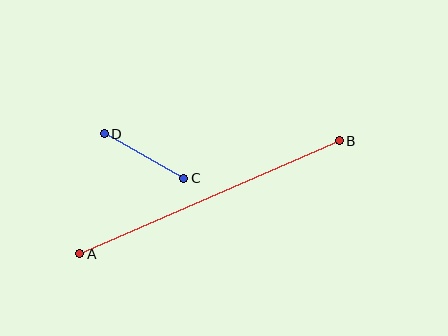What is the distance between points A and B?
The distance is approximately 283 pixels.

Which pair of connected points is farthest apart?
Points A and B are farthest apart.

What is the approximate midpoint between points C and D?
The midpoint is at approximately (144, 156) pixels.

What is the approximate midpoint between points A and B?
The midpoint is at approximately (210, 197) pixels.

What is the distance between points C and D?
The distance is approximately 91 pixels.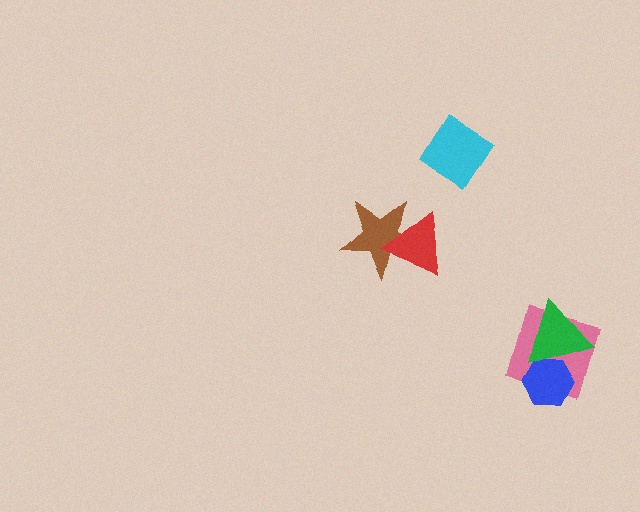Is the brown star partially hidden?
Yes, it is partially covered by another shape.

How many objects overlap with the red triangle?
1 object overlaps with the red triangle.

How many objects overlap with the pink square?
2 objects overlap with the pink square.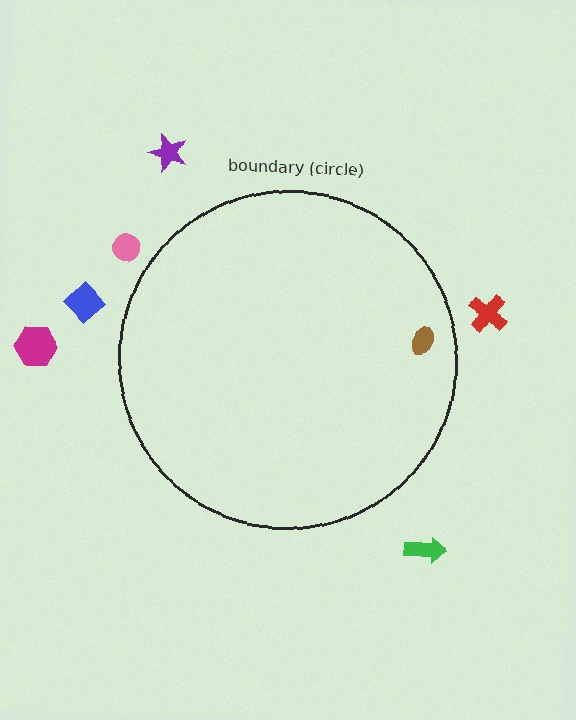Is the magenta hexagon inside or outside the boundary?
Outside.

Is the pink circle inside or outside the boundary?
Outside.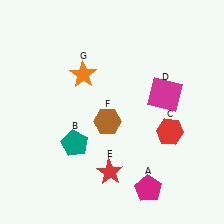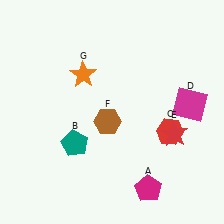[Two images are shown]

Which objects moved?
The objects that moved are: the magenta square (D), the red star (E).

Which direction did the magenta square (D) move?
The magenta square (D) moved right.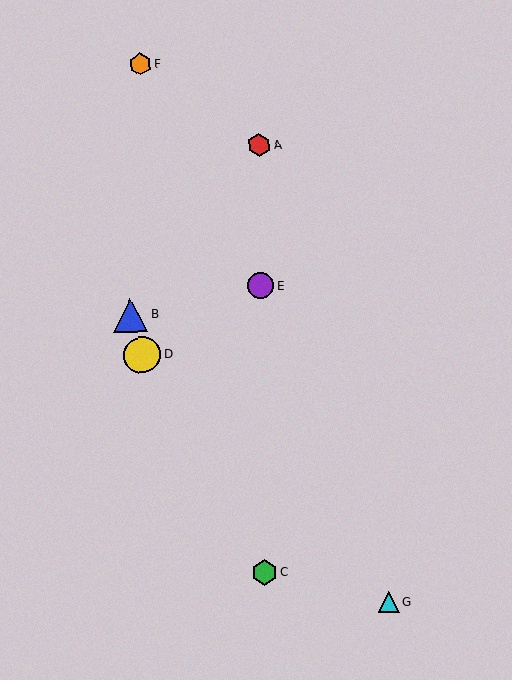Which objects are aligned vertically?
Objects A, C, E are aligned vertically.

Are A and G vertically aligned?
No, A is at x≈259 and G is at x≈389.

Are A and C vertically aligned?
Yes, both are at x≈259.